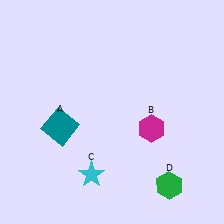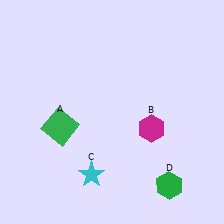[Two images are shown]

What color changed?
The square (A) changed from teal in Image 1 to green in Image 2.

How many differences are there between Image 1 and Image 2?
There is 1 difference between the two images.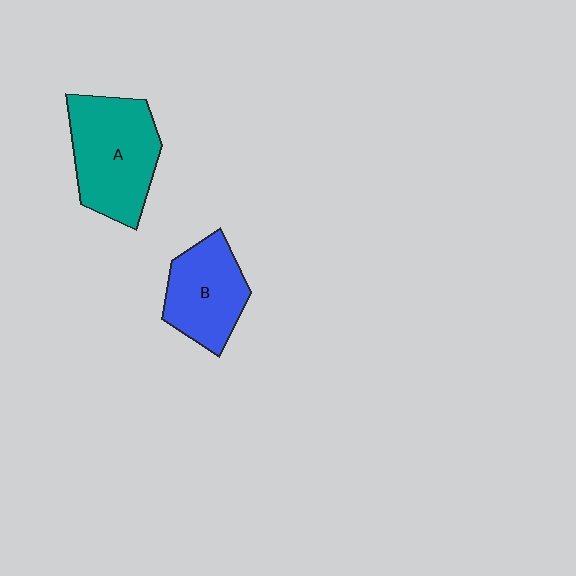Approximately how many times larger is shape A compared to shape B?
Approximately 1.3 times.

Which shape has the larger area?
Shape A (teal).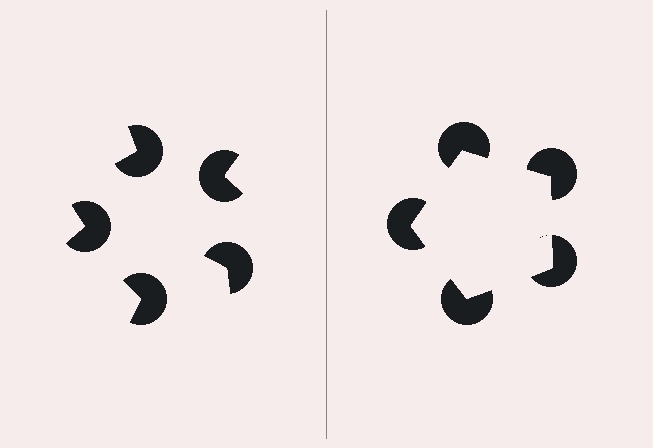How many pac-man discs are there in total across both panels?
10 — 5 on each side.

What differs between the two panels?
The pac-man discs are positioned identically on both sides; only the wedge orientations differ. On the right they align to a pentagon; on the left they are misaligned.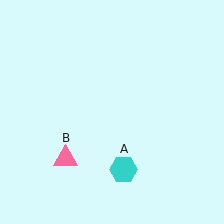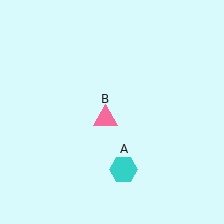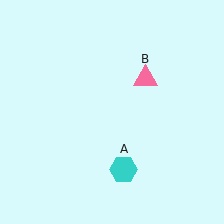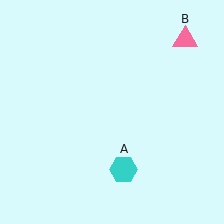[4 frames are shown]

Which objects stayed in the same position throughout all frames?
Cyan hexagon (object A) remained stationary.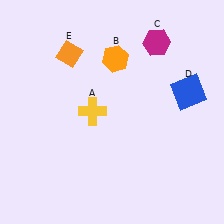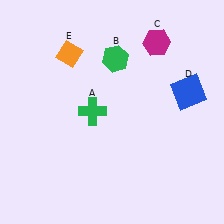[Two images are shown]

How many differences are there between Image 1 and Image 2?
There are 2 differences between the two images.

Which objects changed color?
A changed from yellow to green. B changed from orange to green.